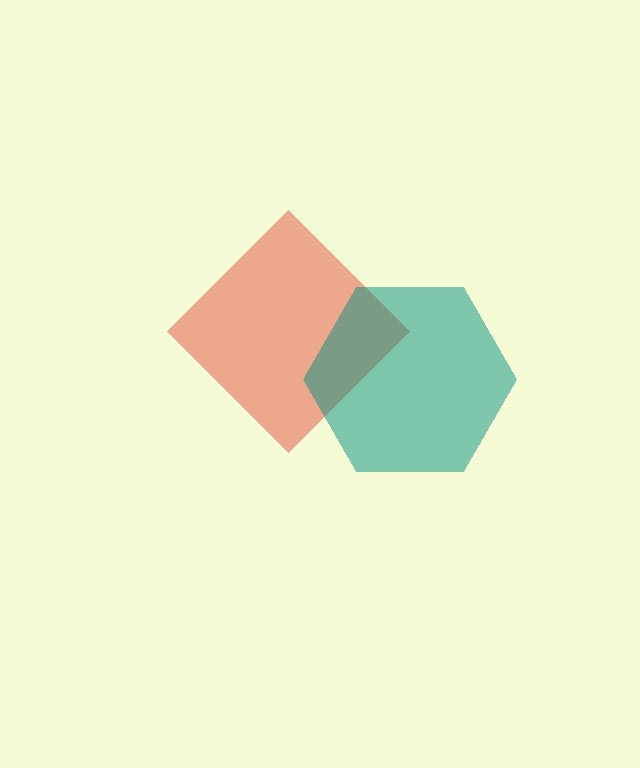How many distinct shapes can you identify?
There are 2 distinct shapes: a red diamond, a teal hexagon.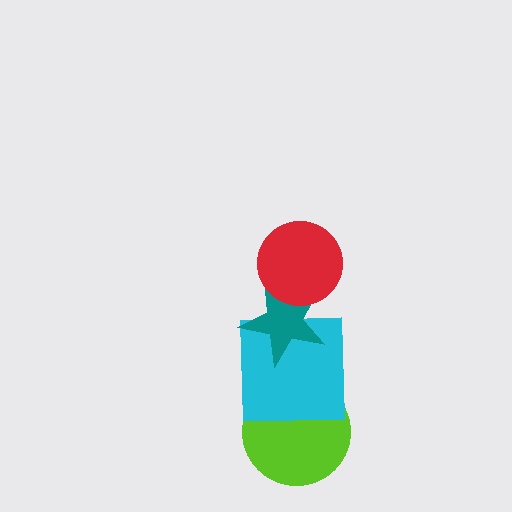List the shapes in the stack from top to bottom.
From top to bottom: the red circle, the teal star, the cyan square, the lime circle.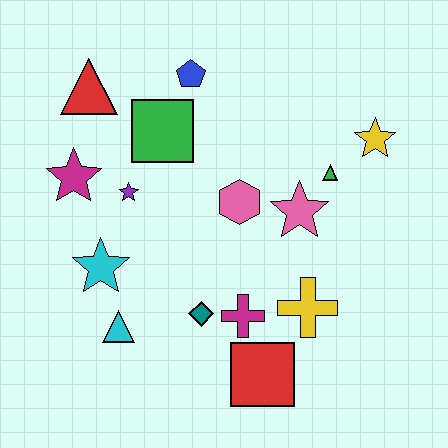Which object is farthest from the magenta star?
The yellow star is farthest from the magenta star.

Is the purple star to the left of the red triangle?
No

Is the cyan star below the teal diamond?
No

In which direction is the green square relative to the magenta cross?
The green square is above the magenta cross.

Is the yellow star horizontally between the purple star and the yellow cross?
No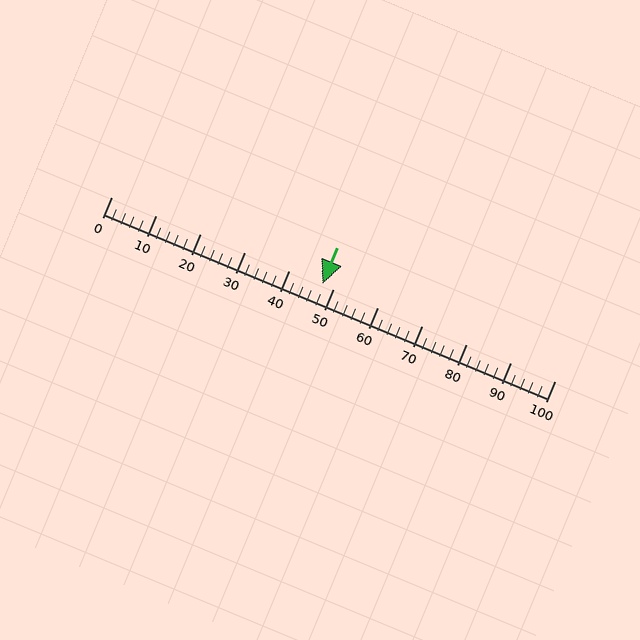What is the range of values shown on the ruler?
The ruler shows values from 0 to 100.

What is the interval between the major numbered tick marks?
The major tick marks are spaced 10 units apart.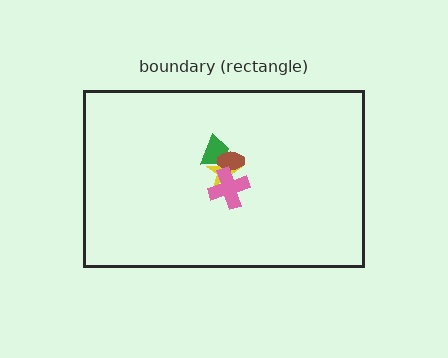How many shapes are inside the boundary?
4 inside, 0 outside.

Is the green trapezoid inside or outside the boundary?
Inside.